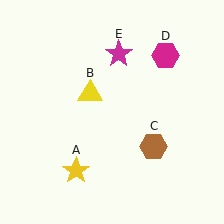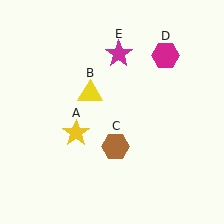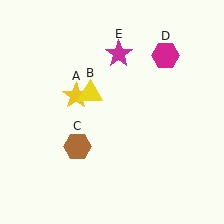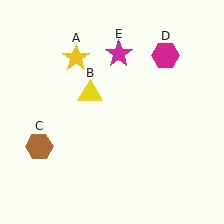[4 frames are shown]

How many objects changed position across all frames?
2 objects changed position: yellow star (object A), brown hexagon (object C).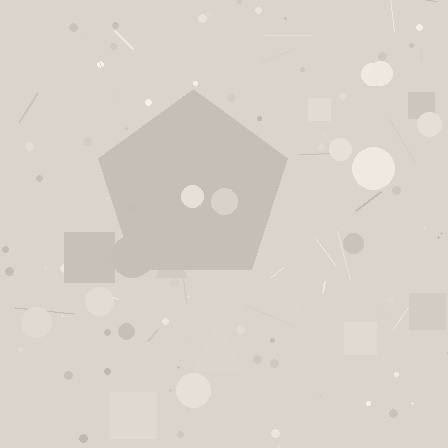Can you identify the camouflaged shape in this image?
The camouflaged shape is a pentagon.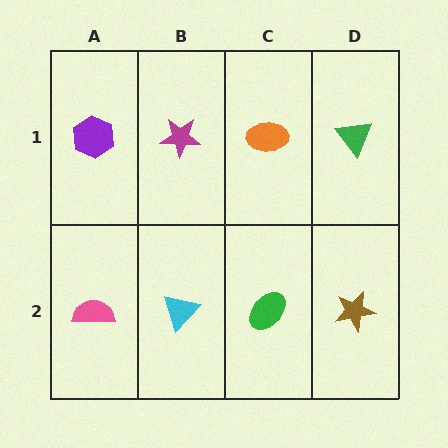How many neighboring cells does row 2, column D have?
2.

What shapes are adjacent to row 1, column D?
A brown star (row 2, column D), an orange ellipse (row 1, column C).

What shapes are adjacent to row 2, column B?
A magenta star (row 1, column B), a pink semicircle (row 2, column A), a green ellipse (row 2, column C).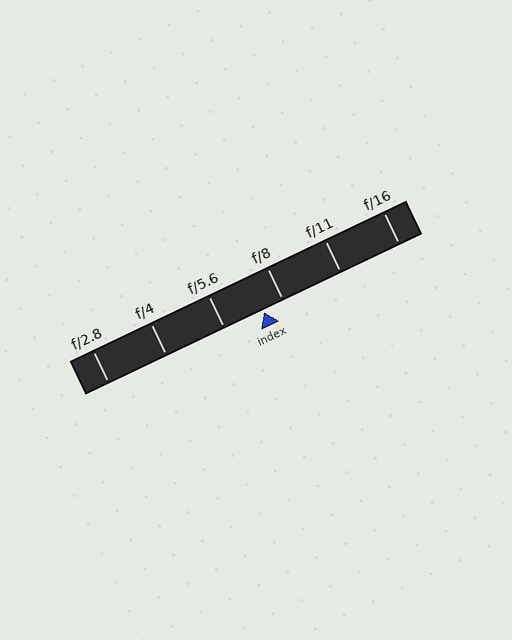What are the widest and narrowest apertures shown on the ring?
The widest aperture shown is f/2.8 and the narrowest is f/16.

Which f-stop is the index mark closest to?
The index mark is closest to f/8.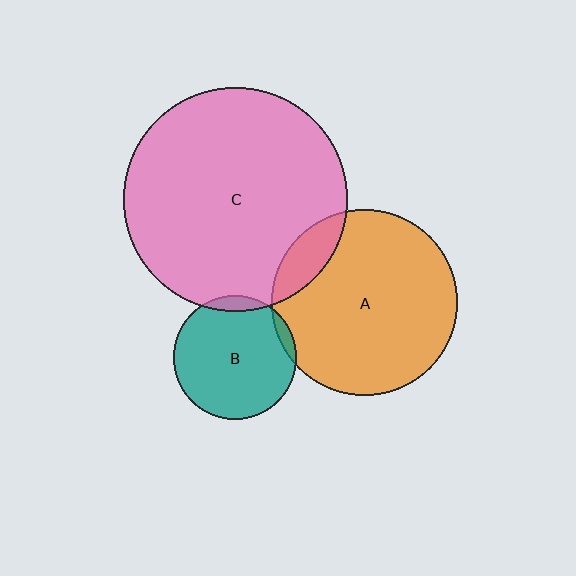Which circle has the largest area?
Circle C (pink).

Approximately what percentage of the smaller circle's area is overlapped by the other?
Approximately 10%.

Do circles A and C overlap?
Yes.